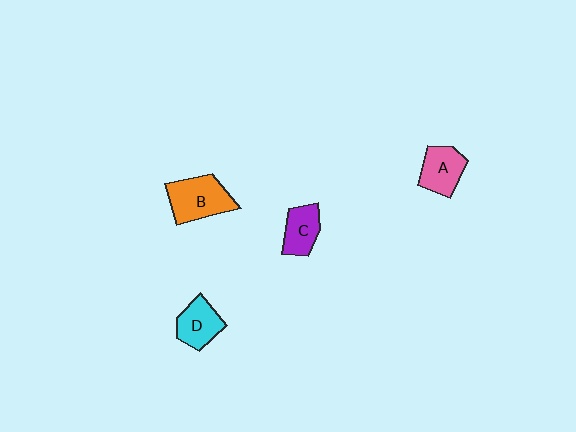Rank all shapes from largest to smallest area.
From largest to smallest: B (orange), A (pink), D (cyan), C (purple).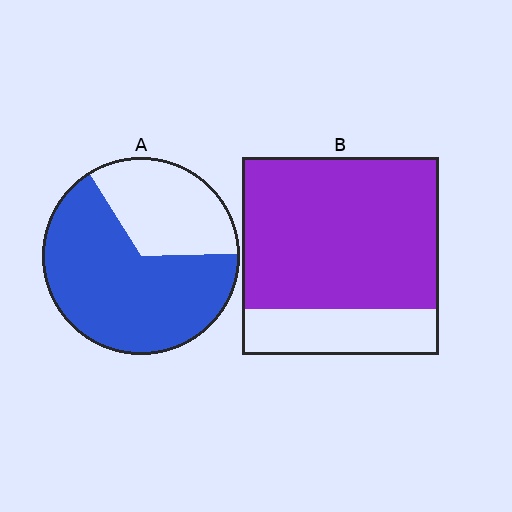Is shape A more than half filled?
Yes.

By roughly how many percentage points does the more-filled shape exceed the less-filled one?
By roughly 10 percentage points (B over A).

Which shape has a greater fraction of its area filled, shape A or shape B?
Shape B.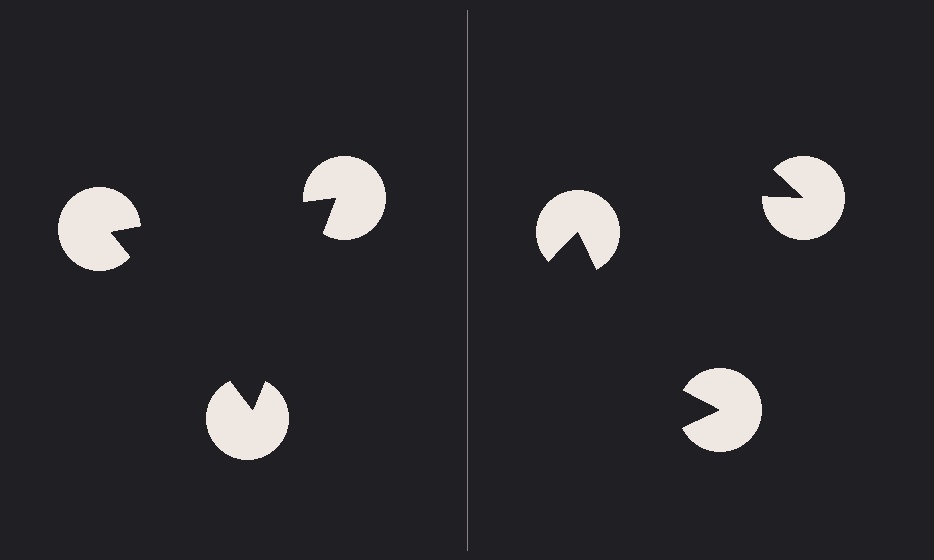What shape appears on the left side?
An illusory triangle.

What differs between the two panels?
The pac-man discs are positioned identically on both sides; only the wedge orientations differ. On the left they align to a triangle; on the right they are misaligned.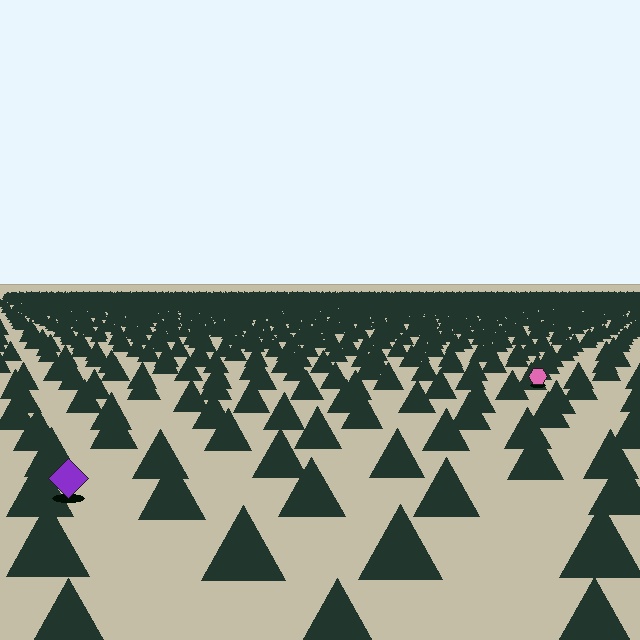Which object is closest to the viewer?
The purple diamond is closest. The texture marks near it are larger and more spread out.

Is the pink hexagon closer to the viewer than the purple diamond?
No. The purple diamond is closer — you can tell from the texture gradient: the ground texture is coarser near it.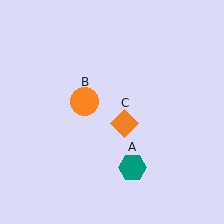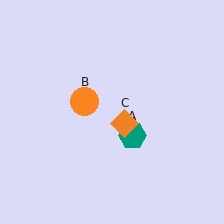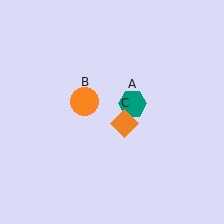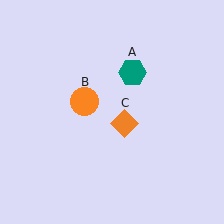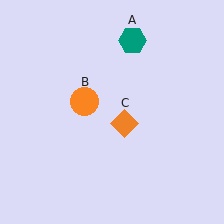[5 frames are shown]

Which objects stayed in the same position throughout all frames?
Orange circle (object B) and orange diamond (object C) remained stationary.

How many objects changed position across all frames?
1 object changed position: teal hexagon (object A).